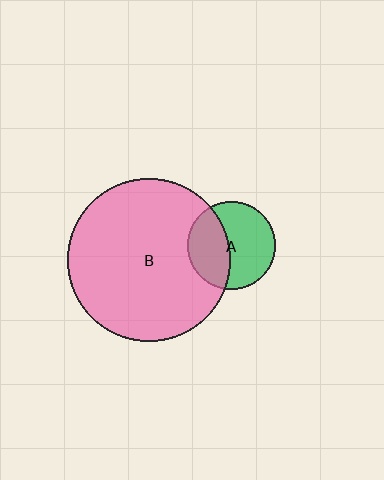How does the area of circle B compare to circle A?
Approximately 3.4 times.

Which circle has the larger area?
Circle B (pink).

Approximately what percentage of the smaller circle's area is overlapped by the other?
Approximately 40%.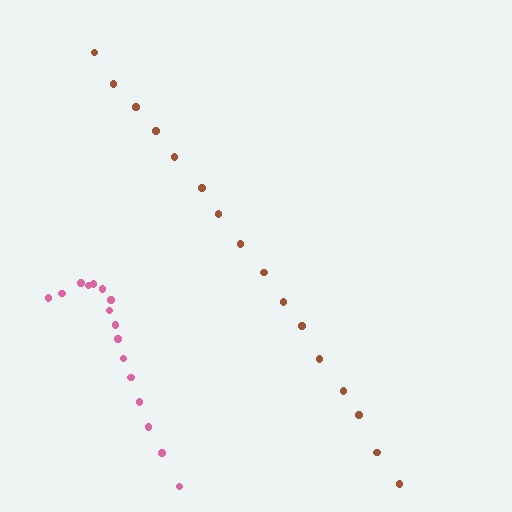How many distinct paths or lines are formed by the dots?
There are 2 distinct paths.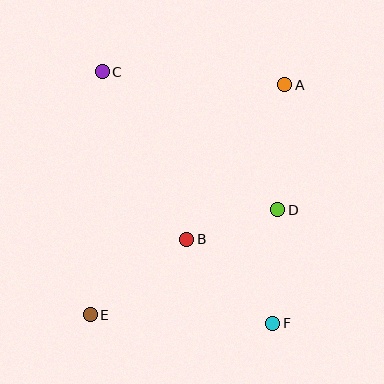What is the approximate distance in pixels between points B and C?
The distance between B and C is approximately 187 pixels.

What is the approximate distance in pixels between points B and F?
The distance between B and F is approximately 120 pixels.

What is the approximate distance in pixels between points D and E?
The distance between D and E is approximately 215 pixels.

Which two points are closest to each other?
Points B and D are closest to each other.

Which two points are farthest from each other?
Points C and F are farthest from each other.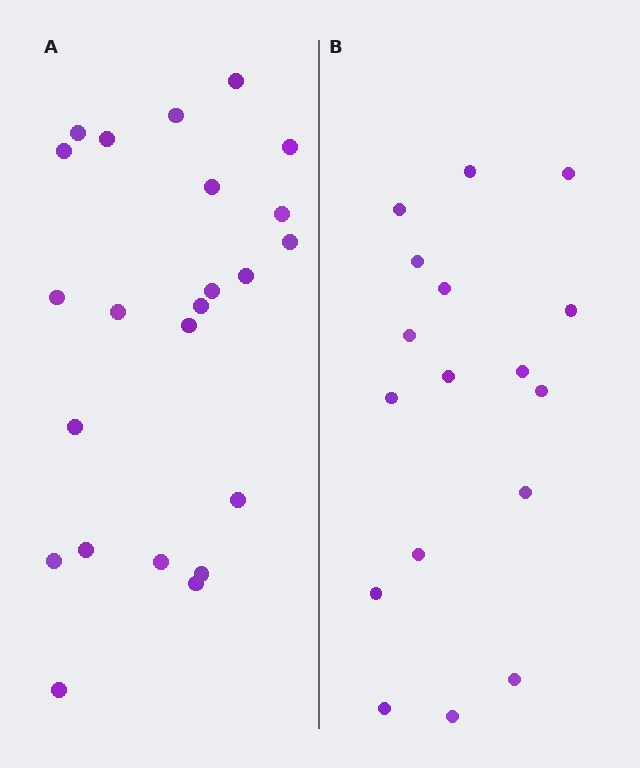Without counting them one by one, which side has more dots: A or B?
Region A (the left region) has more dots.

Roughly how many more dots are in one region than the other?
Region A has about 6 more dots than region B.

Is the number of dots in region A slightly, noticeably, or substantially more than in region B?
Region A has noticeably more, but not dramatically so. The ratio is roughly 1.4 to 1.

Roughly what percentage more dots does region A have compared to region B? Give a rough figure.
About 35% more.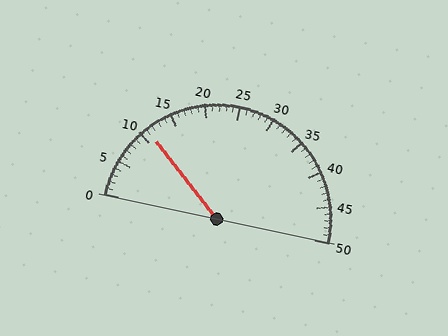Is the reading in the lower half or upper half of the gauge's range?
The reading is in the lower half of the range (0 to 50).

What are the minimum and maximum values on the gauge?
The gauge ranges from 0 to 50.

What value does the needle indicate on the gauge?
The needle indicates approximately 11.